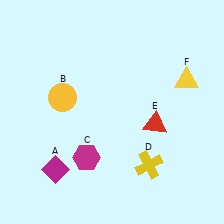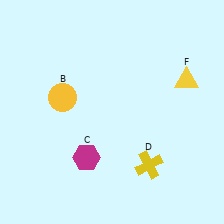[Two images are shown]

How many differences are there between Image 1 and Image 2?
There are 2 differences between the two images.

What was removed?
The red triangle (E), the magenta diamond (A) were removed in Image 2.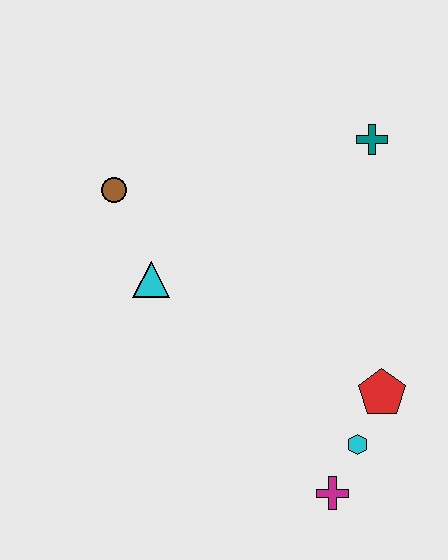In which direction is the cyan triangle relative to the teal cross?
The cyan triangle is to the left of the teal cross.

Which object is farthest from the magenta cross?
The brown circle is farthest from the magenta cross.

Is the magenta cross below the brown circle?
Yes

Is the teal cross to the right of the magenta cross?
Yes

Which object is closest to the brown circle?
The cyan triangle is closest to the brown circle.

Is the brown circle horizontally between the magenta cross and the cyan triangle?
No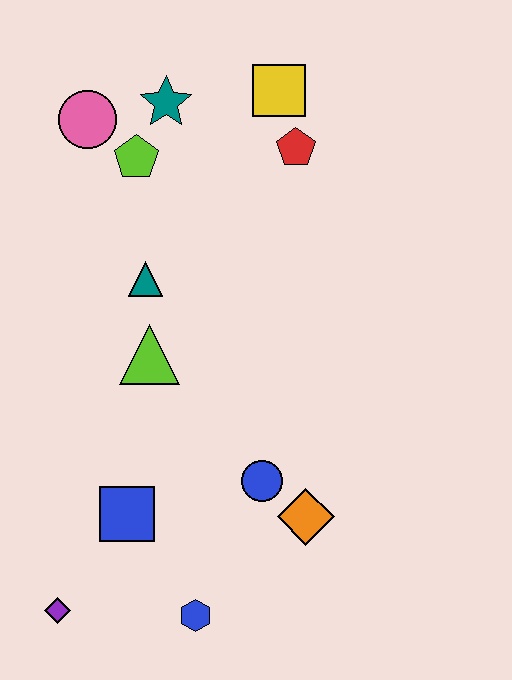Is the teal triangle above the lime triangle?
Yes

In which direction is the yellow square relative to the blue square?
The yellow square is above the blue square.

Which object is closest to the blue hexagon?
The blue square is closest to the blue hexagon.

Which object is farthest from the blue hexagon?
The yellow square is farthest from the blue hexagon.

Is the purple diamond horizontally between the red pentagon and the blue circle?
No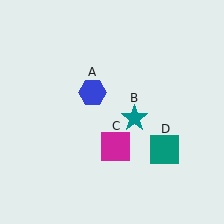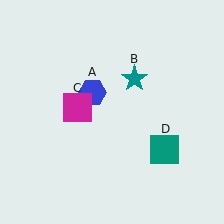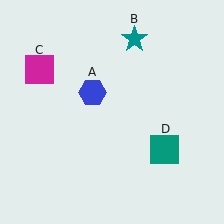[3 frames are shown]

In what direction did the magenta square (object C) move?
The magenta square (object C) moved up and to the left.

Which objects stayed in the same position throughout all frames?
Blue hexagon (object A) and teal square (object D) remained stationary.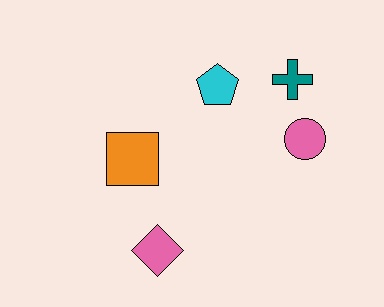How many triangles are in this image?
There are no triangles.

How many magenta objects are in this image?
There are no magenta objects.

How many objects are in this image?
There are 5 objects.